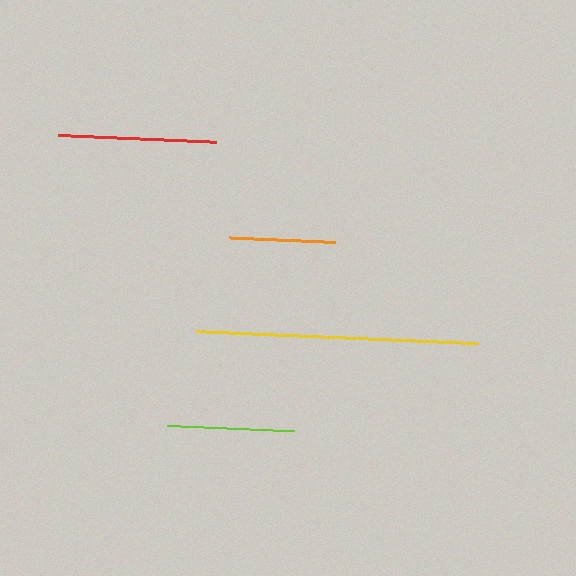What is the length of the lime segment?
The lime segment is approximately 127 pixels long.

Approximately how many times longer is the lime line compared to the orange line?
The lime line is approximately 1.2 times the length of the orange line.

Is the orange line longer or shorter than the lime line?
The lime line is longer than the orange line.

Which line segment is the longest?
The yellow line is the longest at approximately 281 pixels.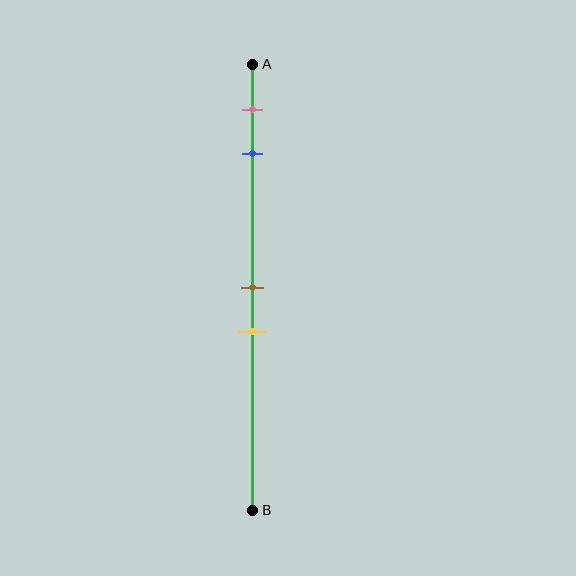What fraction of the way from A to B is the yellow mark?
The yellow mark is approximately 60% (0.6) of the way from A to B.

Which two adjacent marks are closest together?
The brown and yellow marks are the closest adjacent pair.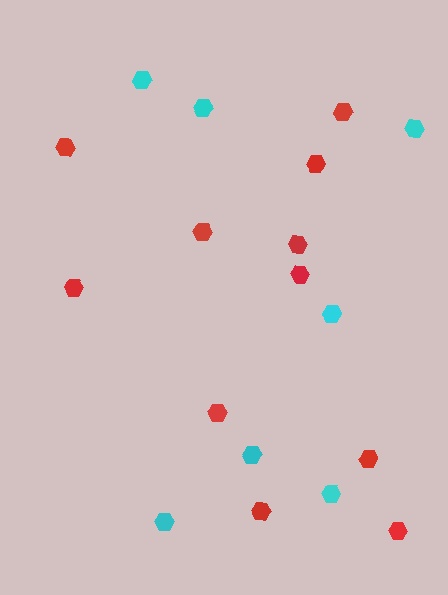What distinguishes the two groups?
There are 2 groups: one group of cyan hexagons (7) and one group of red hexagons (11).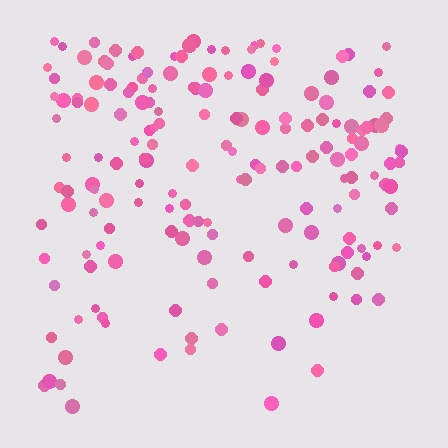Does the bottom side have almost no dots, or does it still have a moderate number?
Still a moderate number, just noticeably fewer than the top.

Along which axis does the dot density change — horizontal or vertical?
Vertical.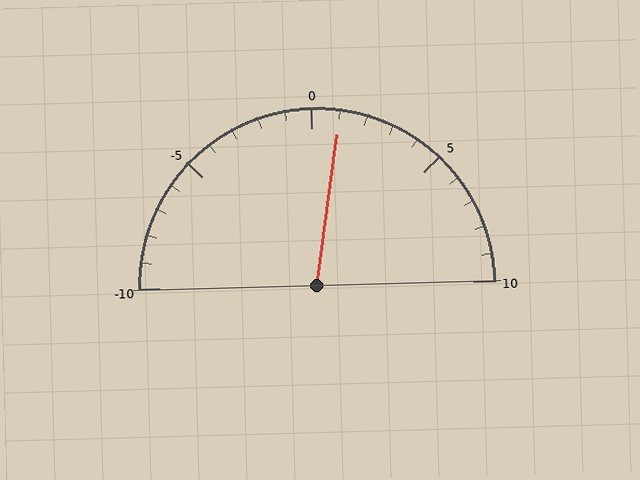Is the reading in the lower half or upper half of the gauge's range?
The reading is in the upper half of the range (-10 to 10).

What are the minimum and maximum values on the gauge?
The gauge ranges from -10 to 10.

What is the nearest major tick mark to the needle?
The nearest major tick mark is 0.